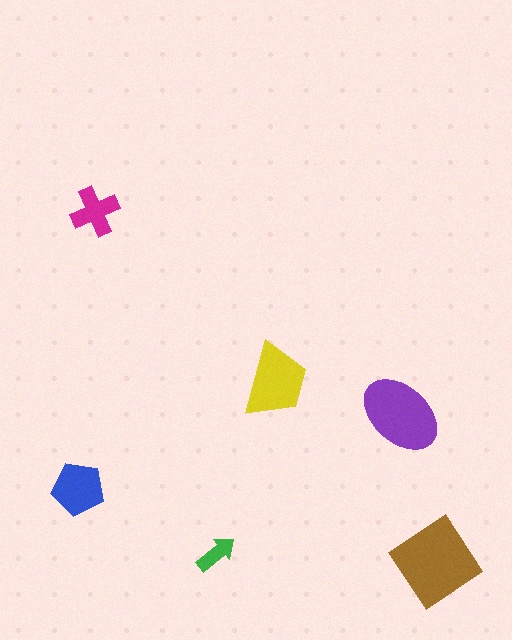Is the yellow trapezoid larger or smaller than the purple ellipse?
Smaller.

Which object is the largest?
The brown diamond.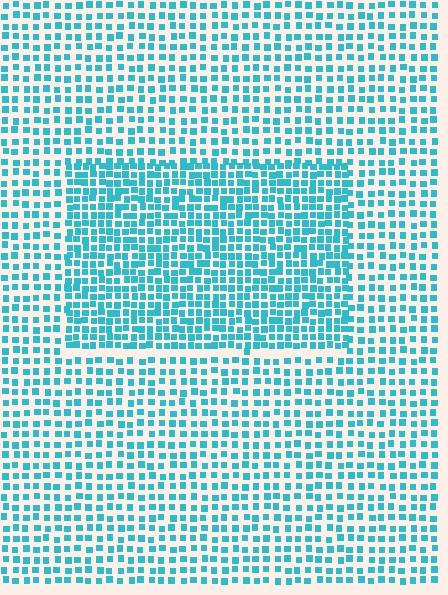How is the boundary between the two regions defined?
The boundary is defined by a change in element density (approximately 1.7x ratio). All elements are the same color, size, and shape.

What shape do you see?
I see a rectangle.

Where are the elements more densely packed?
The elements are more densely packed inside the rectangle boundary.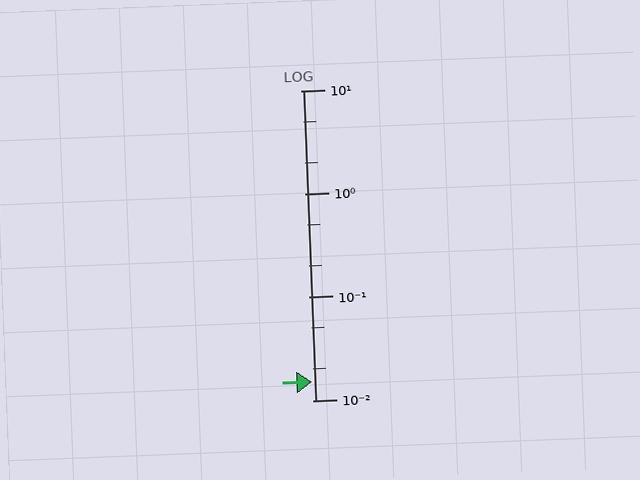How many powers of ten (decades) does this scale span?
The scale spans 3 decades, from 0.01 to 10.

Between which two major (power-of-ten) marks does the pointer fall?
The pointer is between 0.01 and 0.1.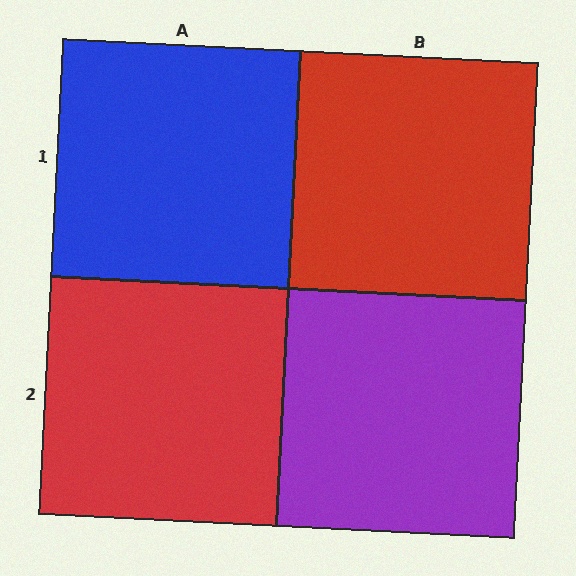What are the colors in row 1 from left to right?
Blue, red.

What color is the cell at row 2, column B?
Purple.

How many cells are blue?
1 cell is blue.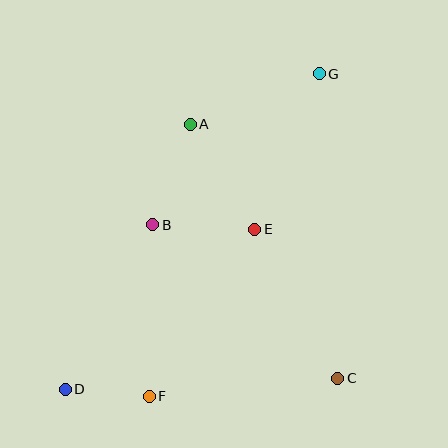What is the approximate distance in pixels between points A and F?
The distance between A and F is approximately 275 pixels.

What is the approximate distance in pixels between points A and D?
The distance between A and D is approximately 293 pixels.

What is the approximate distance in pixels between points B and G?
The distance between B and G is approximately 225 pixels.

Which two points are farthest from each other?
Points D and G are farthest from each other.